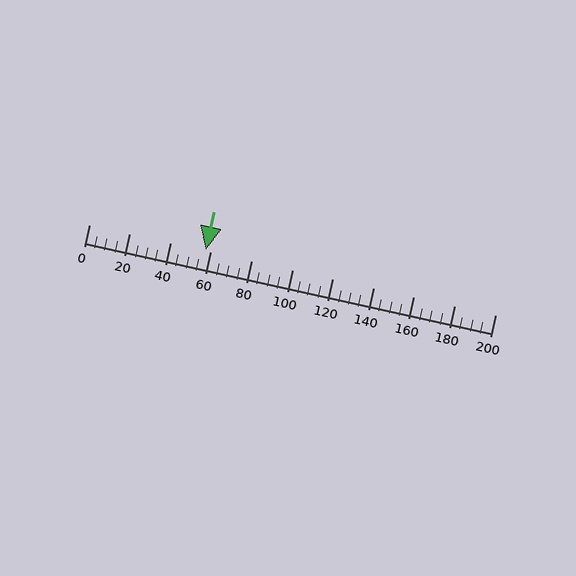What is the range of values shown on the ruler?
The ruler shows values from 0 to 200.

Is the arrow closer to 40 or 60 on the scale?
The arrow is closer to 60.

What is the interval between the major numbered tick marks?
The major tick marks are spaced 20 units apart.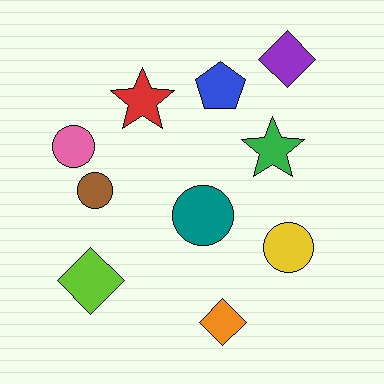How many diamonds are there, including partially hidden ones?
There are 3 diamonds.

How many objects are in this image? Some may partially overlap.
There are 10 objects.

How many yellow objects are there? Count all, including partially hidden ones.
There is 1 yellow object.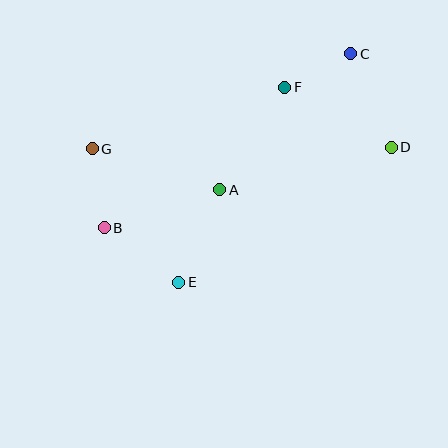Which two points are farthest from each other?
Points B and C are farthest from each other.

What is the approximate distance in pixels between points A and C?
The distance between A and C is approximately 189 pixels.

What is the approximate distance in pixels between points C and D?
The distance between C and D is approximately 102 pixels.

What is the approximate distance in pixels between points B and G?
The distance between B and G is approximately 80 pixels.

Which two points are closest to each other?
Points C and F are closest to each other.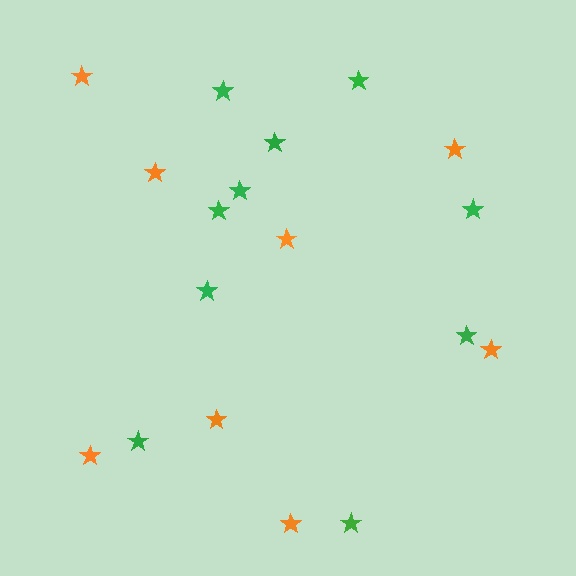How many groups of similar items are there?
There are 2 groups: one group of green stars (10) and one group of orange stars (8).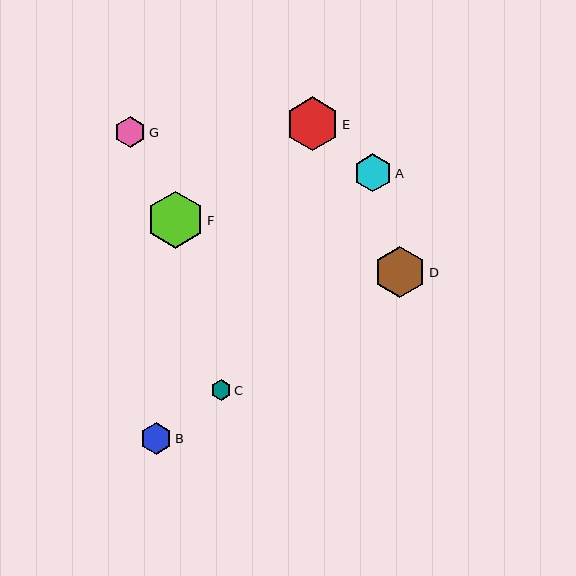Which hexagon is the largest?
Hexagon F is the largest with a size of approximately 57 pixels.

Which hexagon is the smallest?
Hexagon C is the smallest with a size of approximately 20 pixels.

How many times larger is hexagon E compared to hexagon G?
Hexagon E is approximately 1.7 times the size of hexagon G.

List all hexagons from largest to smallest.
From largest to smallest: F, E, D, A, B, G, C.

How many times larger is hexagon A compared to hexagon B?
Hexagon A is approximately 1.2 times the size of hexagon B.